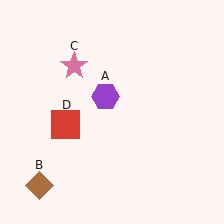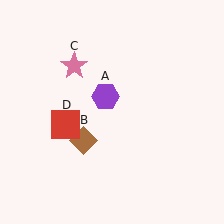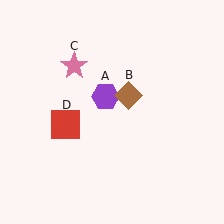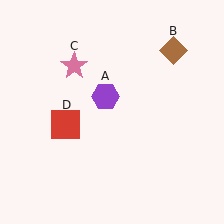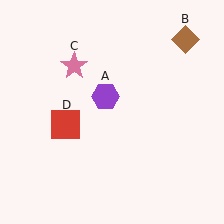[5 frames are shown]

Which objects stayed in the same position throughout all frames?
Purple hexagon (object A) and pink star (object C) and red square (object D) remained stationary.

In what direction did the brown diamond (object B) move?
The brown diamond (object B) moved up and to the right.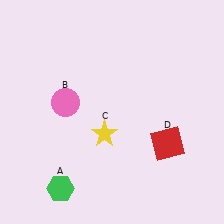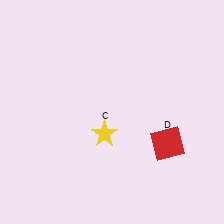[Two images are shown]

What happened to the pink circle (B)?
The pink circle (B) was removed in Image 2. It was in the top-left area of Image 1.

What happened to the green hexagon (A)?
The green hexagon (A) was removed in Image 2. It was in the bottom-left area of Image 1.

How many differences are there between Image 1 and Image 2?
There are 2 differences between the two images.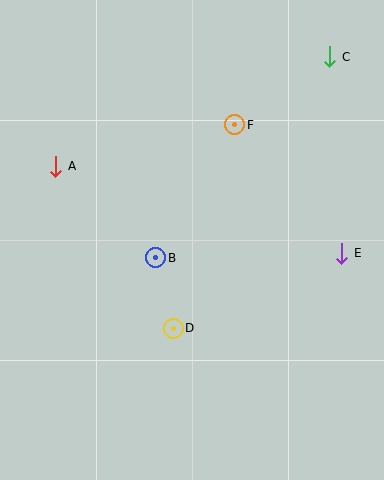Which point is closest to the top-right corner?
Point C is closest to the top-right corner.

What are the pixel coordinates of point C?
Point C is at (330, 57).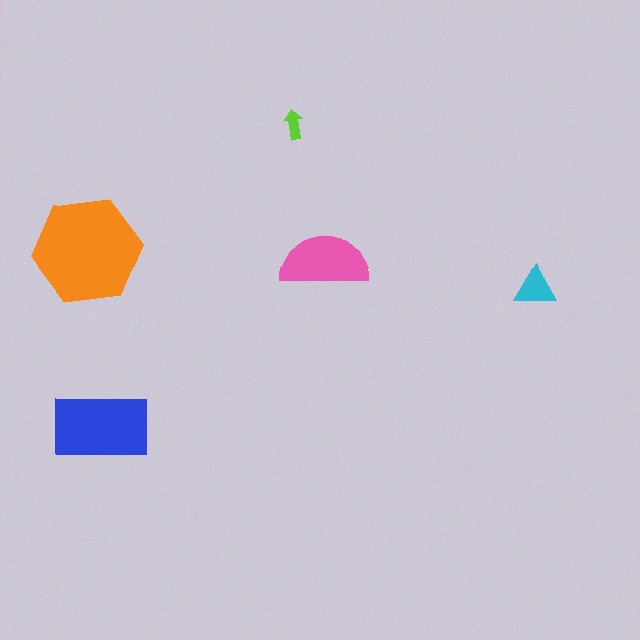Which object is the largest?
The orange hexagon.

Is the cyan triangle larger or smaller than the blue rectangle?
Smaller.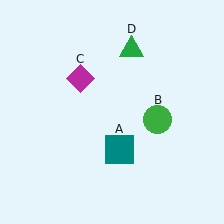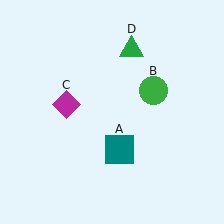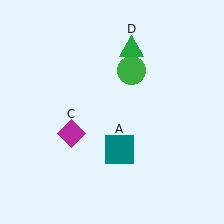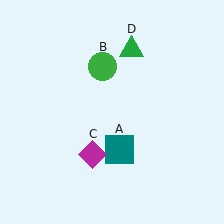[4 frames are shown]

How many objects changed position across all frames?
2 objects changed position: green circle (object B), magenta diamond (object C).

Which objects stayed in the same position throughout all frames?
Teal square (object A) and green triangle (object D) remained stationary.